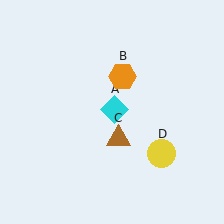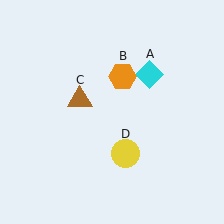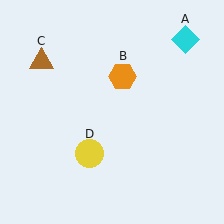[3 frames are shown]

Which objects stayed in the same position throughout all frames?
Orange hexagon (object B) remained stationary.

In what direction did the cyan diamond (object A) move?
The cyan diamond (object A) moved up and to the right.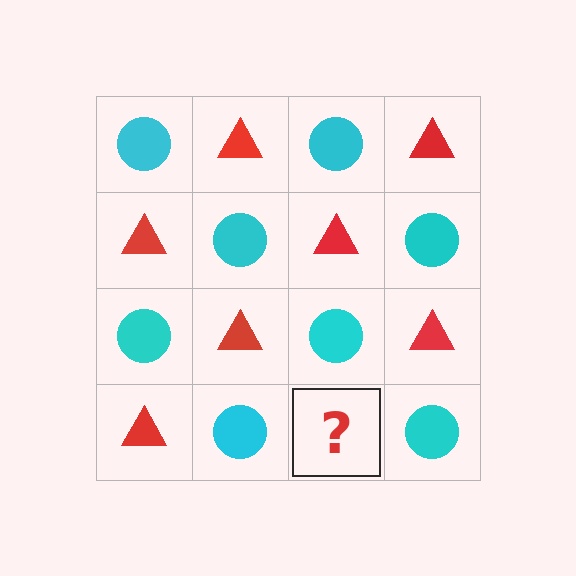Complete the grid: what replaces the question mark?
The question mark should be replaced with a red triangle.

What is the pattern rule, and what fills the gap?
The rule is that it alternates cyan circle and red triangle in a checkerboard pattern. The gap should be filled with a red triangle.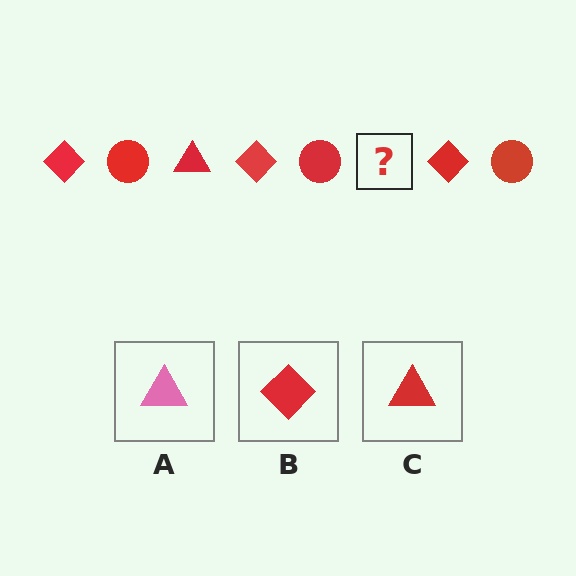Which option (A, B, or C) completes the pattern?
C.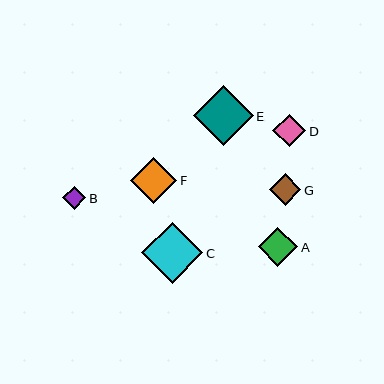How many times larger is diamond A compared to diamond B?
Diamond A is approximately 1.7 times the size of diamond B.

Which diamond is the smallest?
Diamond B is the smallest with a size of approximately 23 pixels.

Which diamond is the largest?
Diamond C is the largest with a size of approximately 61 pixels.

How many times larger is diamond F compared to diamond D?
Diamond F is approximately 1.4 times the size of diamond D.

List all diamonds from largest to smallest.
From largest to smallest: C, E, F, A, D, G, B.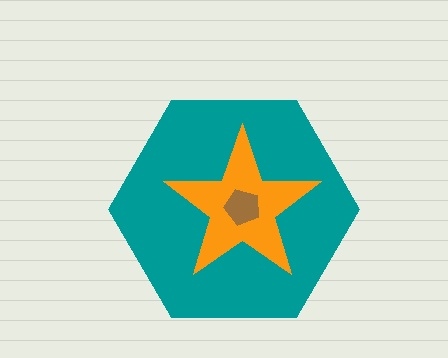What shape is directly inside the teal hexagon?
The orange star.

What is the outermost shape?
The teal hexagon.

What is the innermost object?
The brown pentagon.